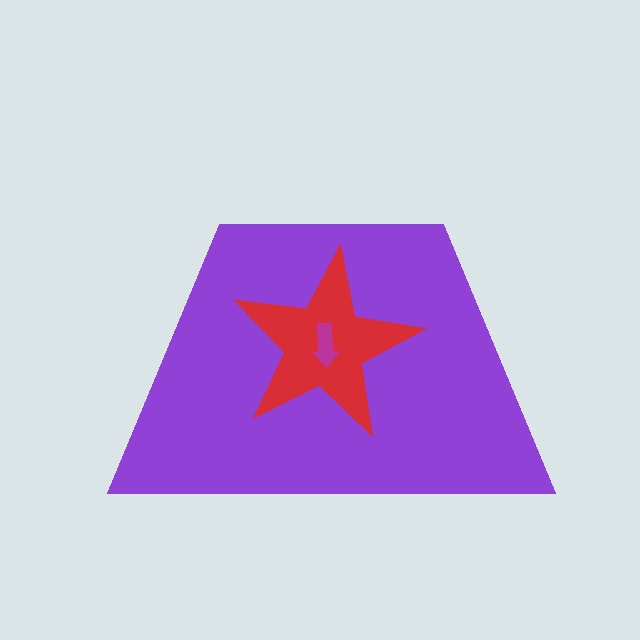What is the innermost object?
The magenta arrow.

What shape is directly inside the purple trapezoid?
The red star.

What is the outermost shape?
The purple trapezoid.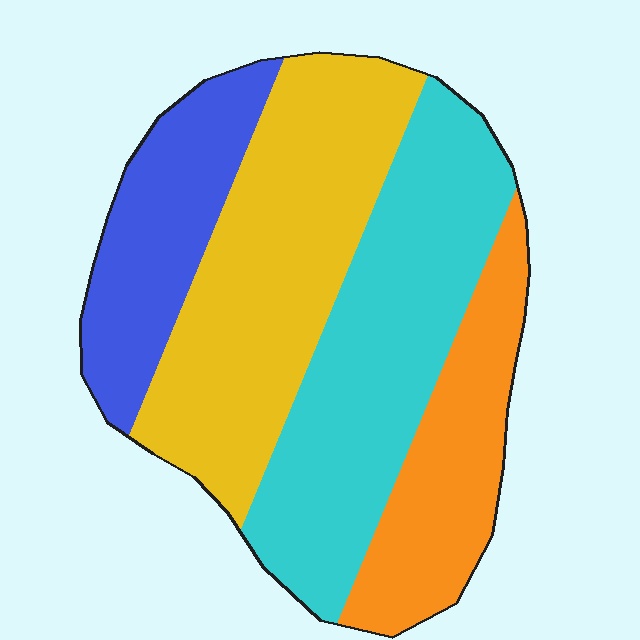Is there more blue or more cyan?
Cyan.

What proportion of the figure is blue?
Blue takes up about one sixth (1/6) of the figure.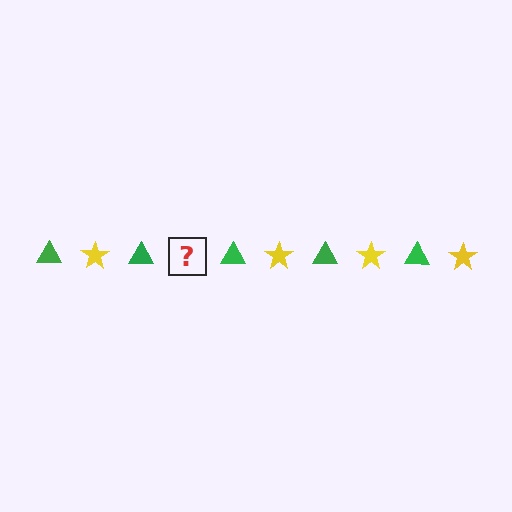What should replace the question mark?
The question mark should be replaced with a yellow star.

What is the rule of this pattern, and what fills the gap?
The rule is that the pattern alternates between green triangle and yellow star. The gap should be filled with a yellow star.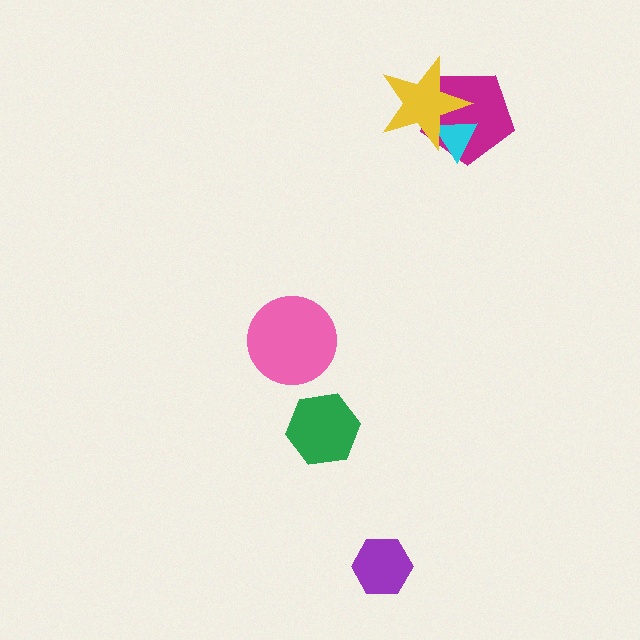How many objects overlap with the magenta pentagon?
2 objects overlap with the magenta pentagon.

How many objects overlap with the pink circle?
0 objects overlap with the pink circle.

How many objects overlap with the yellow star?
2 objects overlap with the yellow star.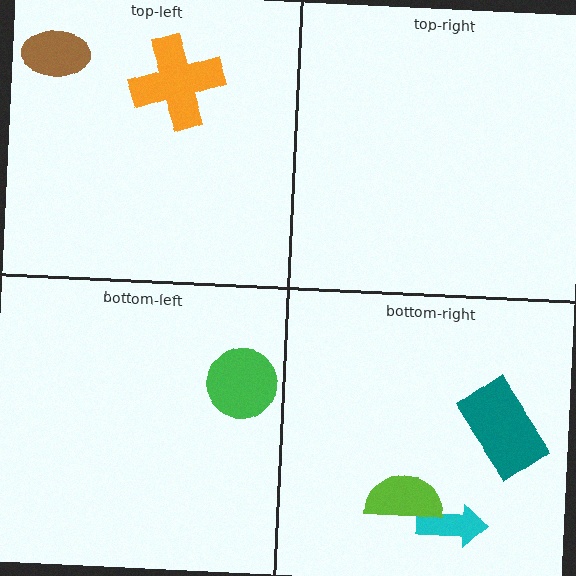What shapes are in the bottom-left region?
The green circle.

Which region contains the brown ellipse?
The top-left region.